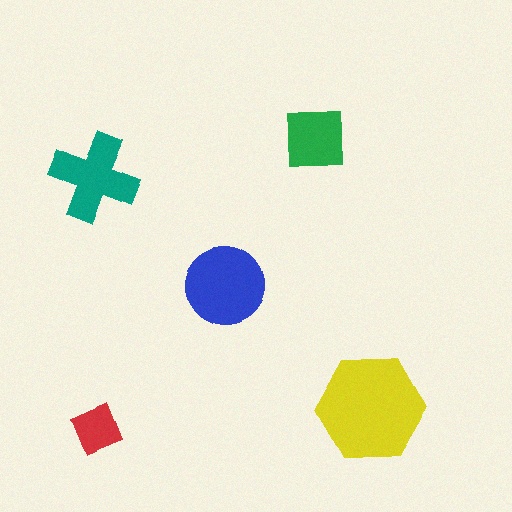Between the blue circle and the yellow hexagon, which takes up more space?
The yellow hexagon.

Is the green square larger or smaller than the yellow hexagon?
Smaller.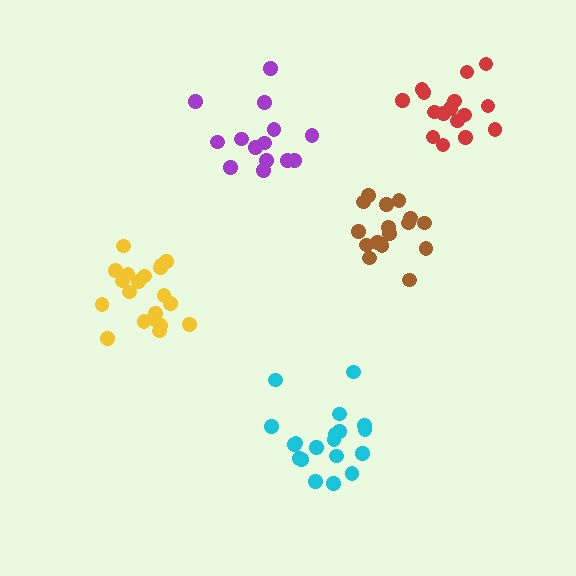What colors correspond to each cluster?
The clusters are colored: brown, yellow, purple, cyan, red.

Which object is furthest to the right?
The red cluster is rightmost.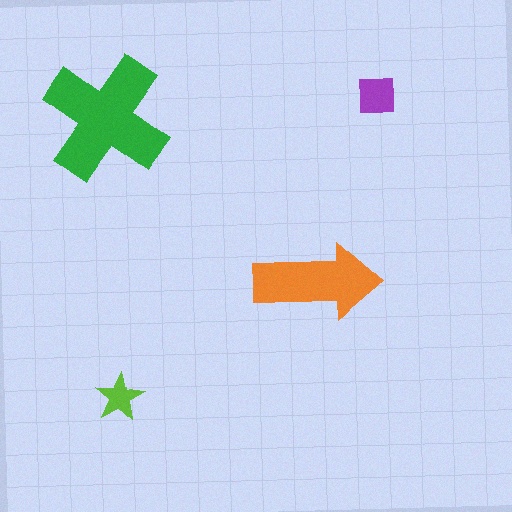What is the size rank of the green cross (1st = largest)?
1st.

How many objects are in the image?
There are 4 objects in the image.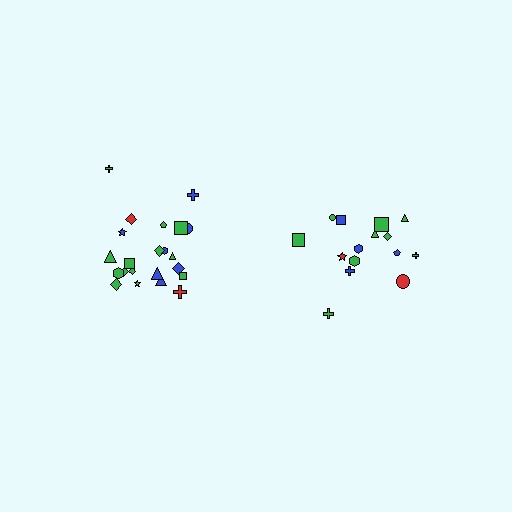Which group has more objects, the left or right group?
The left group.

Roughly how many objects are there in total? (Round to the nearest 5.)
Roughly 35 objects in total.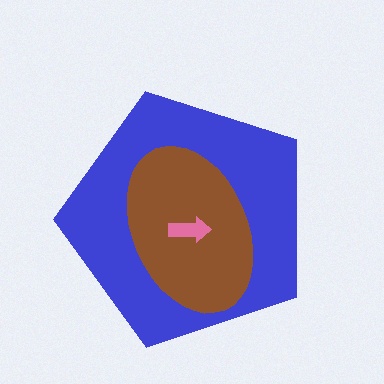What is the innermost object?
The pink arrow.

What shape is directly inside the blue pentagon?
The brown ellipse.